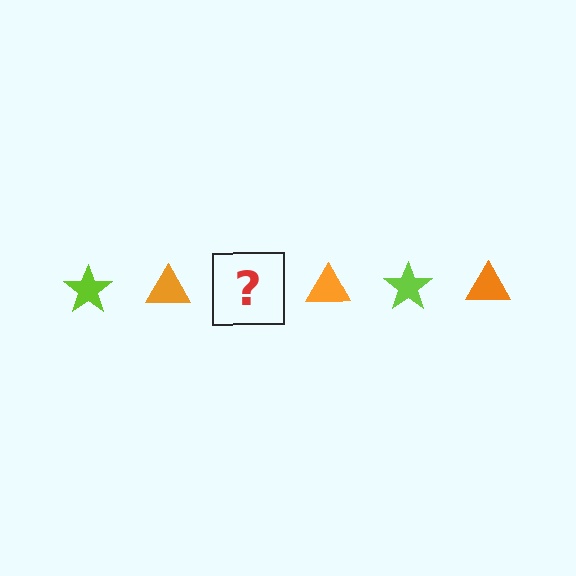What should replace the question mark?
The question mark should be replaced with a lime star.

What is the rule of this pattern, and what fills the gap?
The rule is that the pattern alternates between lime star and orange triangle. The gap should be filled with a lime star.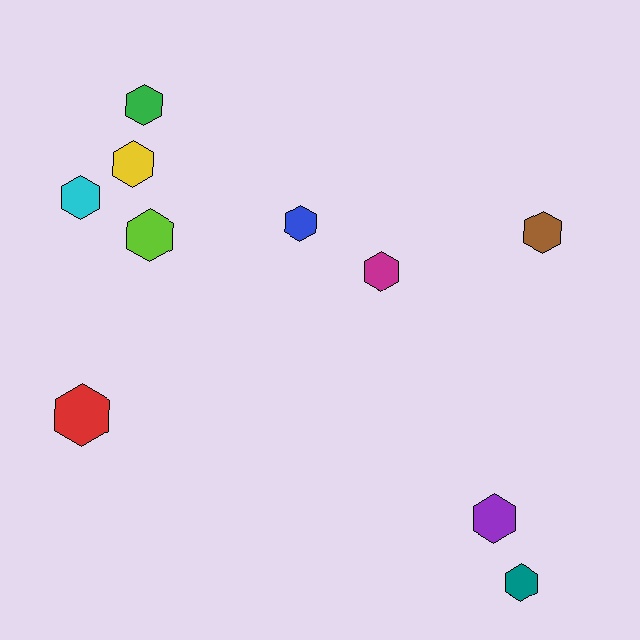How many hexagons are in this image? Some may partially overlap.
There are 10 hexagons.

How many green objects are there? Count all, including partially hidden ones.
There is 1 green object.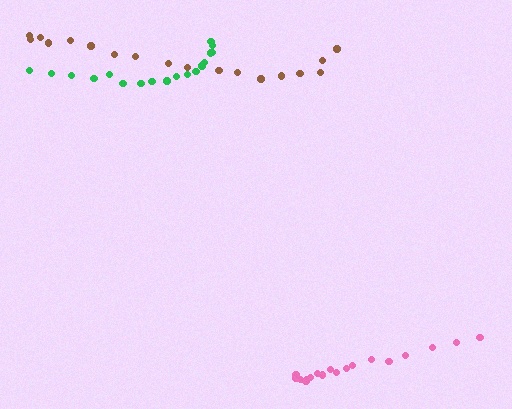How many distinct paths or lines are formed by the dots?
There are 3 distinct paths.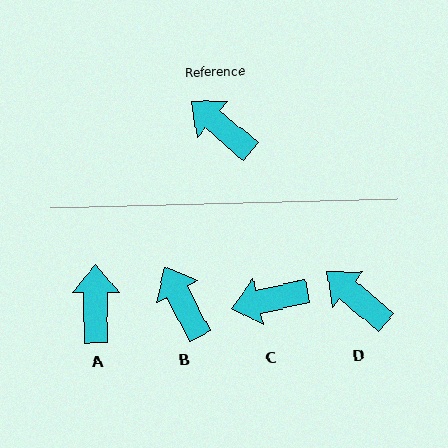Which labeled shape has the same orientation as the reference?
D.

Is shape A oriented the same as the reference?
No, it is off by about 49 degrees.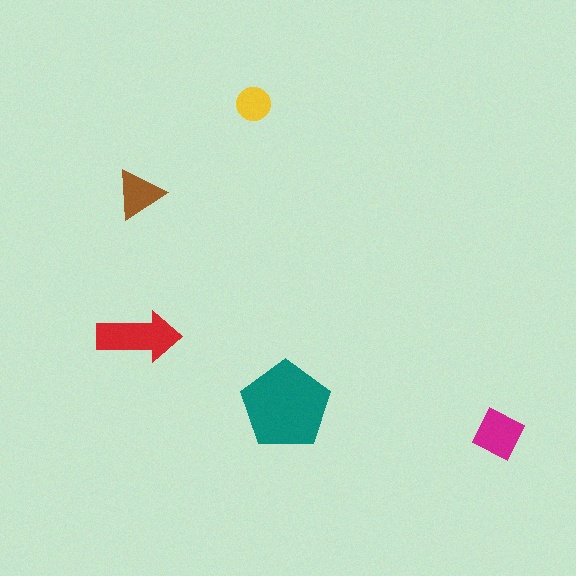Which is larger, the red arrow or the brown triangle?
The red arrow.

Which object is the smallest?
The yellow circle.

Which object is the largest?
The teal pentagon.